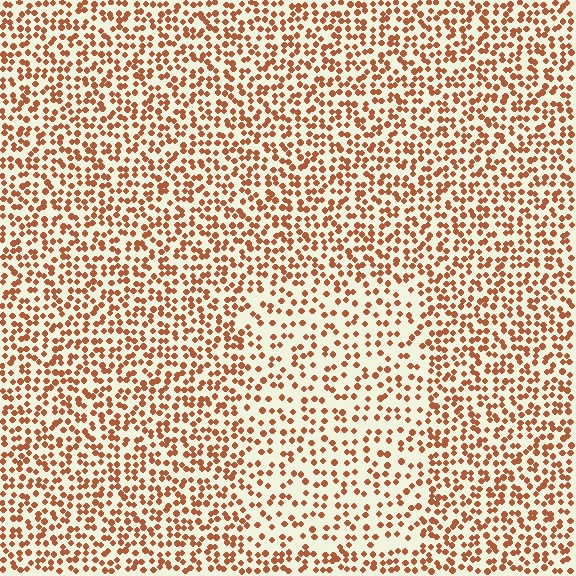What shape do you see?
I see a rectangle.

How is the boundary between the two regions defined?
The boundary is defined by a change in element density (approximately 1.7x ratio). All elements are the same color, size, and shape.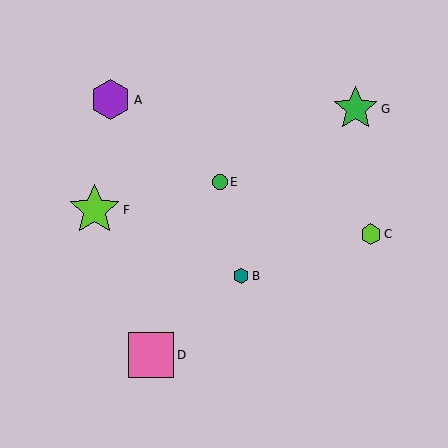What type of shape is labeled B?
Shape B is a teal hexagon.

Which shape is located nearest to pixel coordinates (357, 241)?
The lime hexagon (labeled C) at (371, 234) is nearest to that location.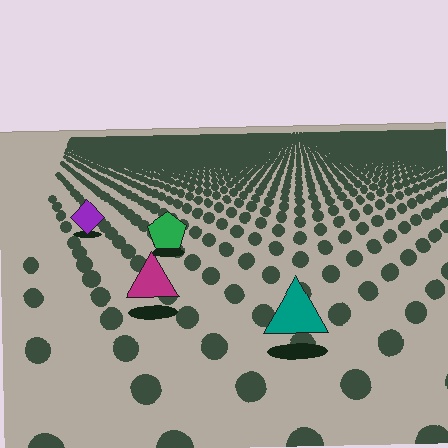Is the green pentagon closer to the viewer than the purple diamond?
Yes. The green pentagon is closer — you can tell from the texture gradient: the ground texture is coarser near it.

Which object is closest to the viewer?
The teal triangle is closest. The texture marks near it are larger and more spread out.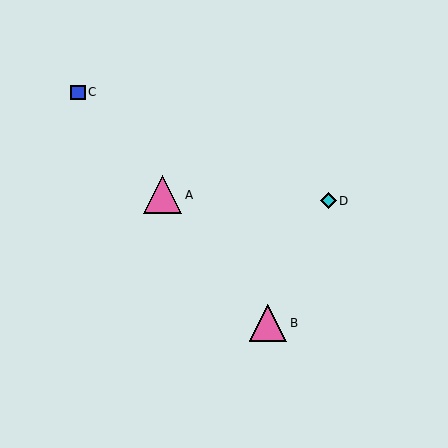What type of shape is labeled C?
Shape C is a blue square.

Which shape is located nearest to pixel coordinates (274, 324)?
The pink triangle (labeled B) at (268, 323) is nearest to that location.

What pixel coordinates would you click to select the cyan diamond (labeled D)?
Click at (328, 201) to select the cyan diamond D.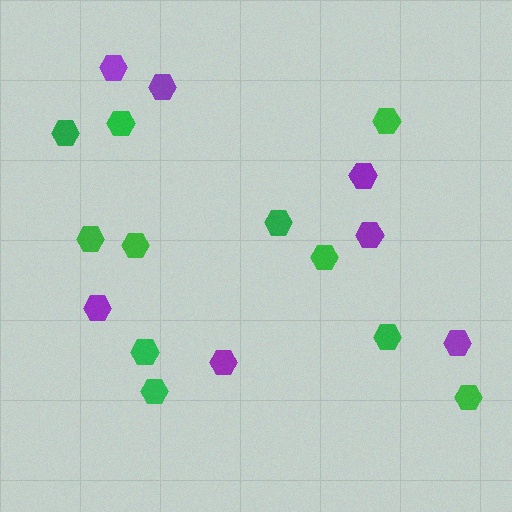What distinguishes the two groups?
There are 2 groups: one group of purple hexagons (7) and one group of green hexagons (11).